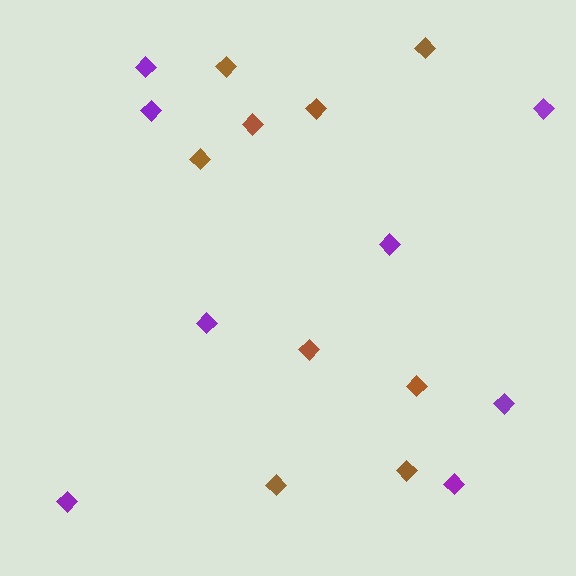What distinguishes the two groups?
There are 2 groups: one group of brown diamonds (9) and one group of purple diamonds (8).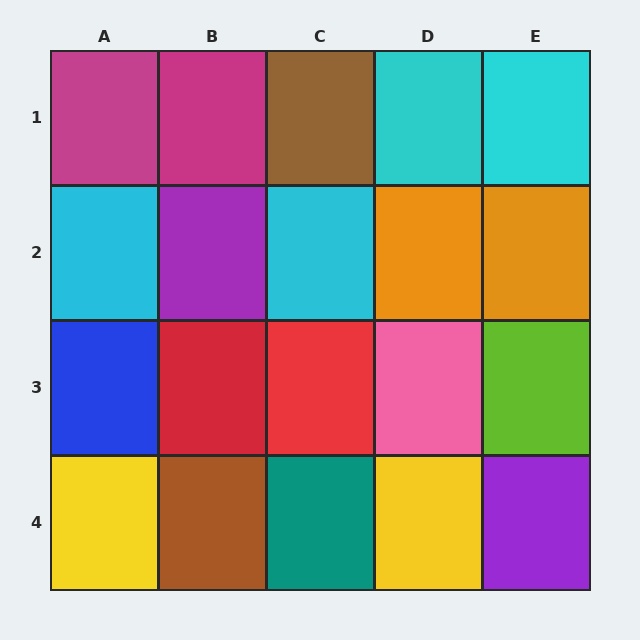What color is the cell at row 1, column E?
Cyan.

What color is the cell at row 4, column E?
Purple.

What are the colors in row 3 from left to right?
Blue, red, red, pink, lime.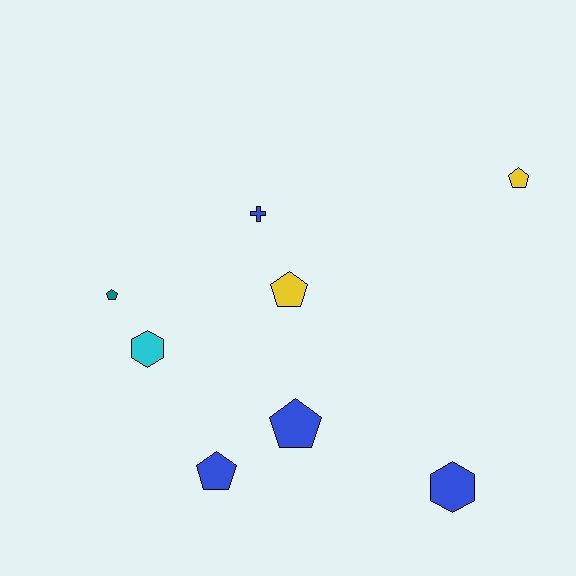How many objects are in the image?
There are 8 objects.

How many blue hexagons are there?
There is 1 blue hexagon.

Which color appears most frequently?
Blue, with 4 objects.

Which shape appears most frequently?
Pentagon, with 5 objects.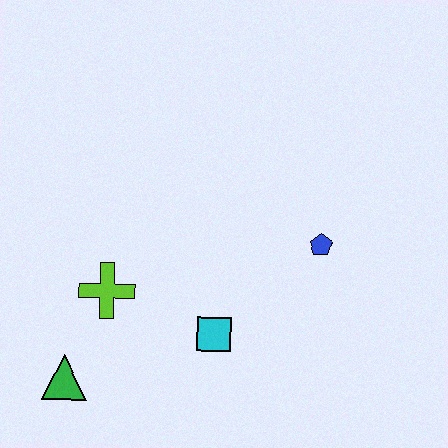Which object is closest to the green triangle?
The lime cross is closest to the green triangle.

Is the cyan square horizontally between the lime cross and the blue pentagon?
Yes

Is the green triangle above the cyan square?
No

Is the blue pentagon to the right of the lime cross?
Yes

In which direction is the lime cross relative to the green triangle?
The lime cross is above the green triangle.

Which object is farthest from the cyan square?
The green triangle is farthest from the cyan square.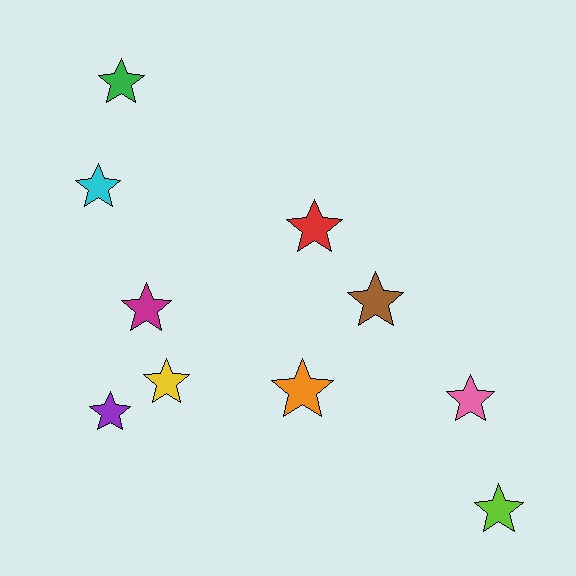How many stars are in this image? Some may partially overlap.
There are 10 stars.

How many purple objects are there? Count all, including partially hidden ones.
There is 1 purple object.